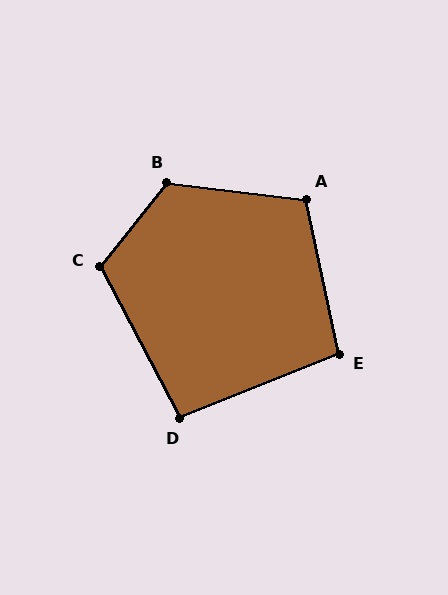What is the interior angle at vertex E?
Approximately 100 degrees (obtuse).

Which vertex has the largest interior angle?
B, at approximately 122 degrees.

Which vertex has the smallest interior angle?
D, at approximately 96 degrees.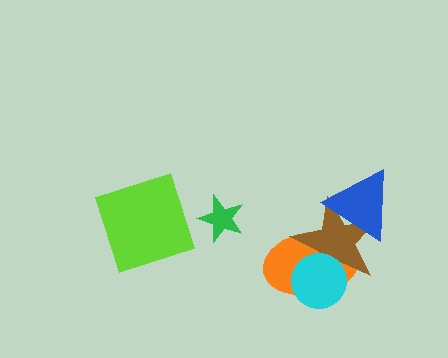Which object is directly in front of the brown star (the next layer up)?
The cyan circle is directly in front of the brown star.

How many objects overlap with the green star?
0 objects overlap with the green star.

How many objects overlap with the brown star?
3 objects overlap with the brown star.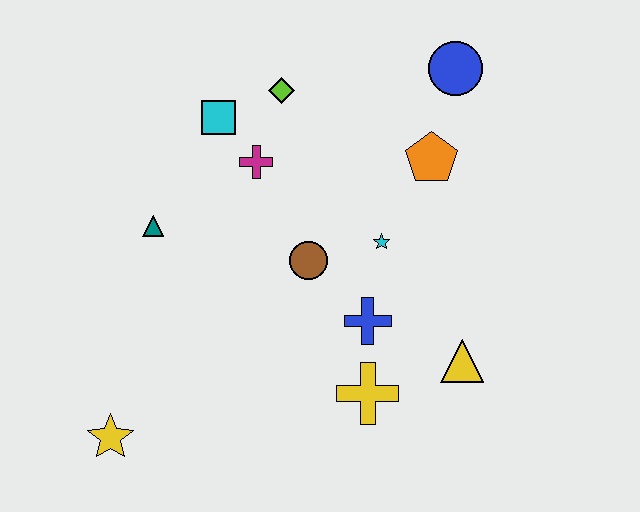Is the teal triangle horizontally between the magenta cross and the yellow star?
Yes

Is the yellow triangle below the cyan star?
Yes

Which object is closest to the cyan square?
The magenta cross is closest to the cyan square.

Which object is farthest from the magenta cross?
The yellow star is farthest from the magenta cross.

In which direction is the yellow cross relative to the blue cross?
The yellow cross is below the blue cross.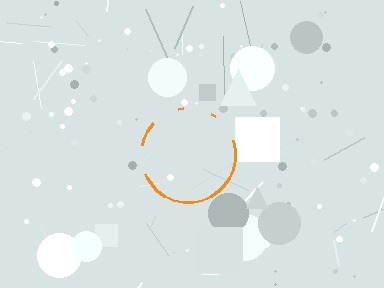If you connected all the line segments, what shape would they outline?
They would outline a circle.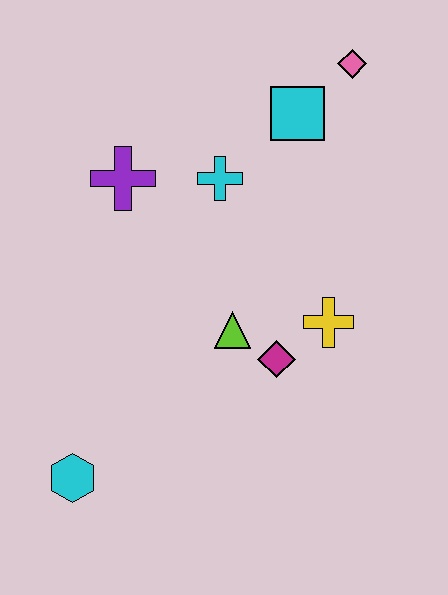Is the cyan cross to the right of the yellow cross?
No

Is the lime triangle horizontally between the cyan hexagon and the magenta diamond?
Yes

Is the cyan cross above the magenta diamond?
Yes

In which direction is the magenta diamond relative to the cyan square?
The magenta diamond is below the cyan square.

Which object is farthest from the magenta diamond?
The pink diamond is farthest from the magenta diamond.